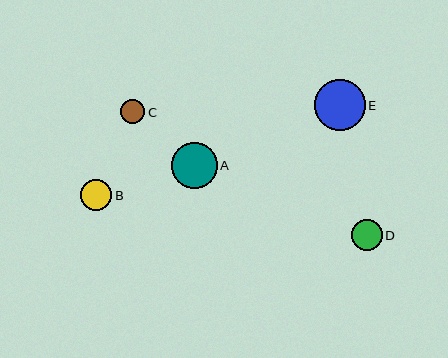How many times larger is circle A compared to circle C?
Circle A is approximately 1.9 times the size of circle C.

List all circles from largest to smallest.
From largest to smallest: E, A, B, D, C.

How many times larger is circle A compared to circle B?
Circle A is approximately 1.5 times the size of circle B.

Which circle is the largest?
Circle E is the largest with a size of approximately 51 pixels.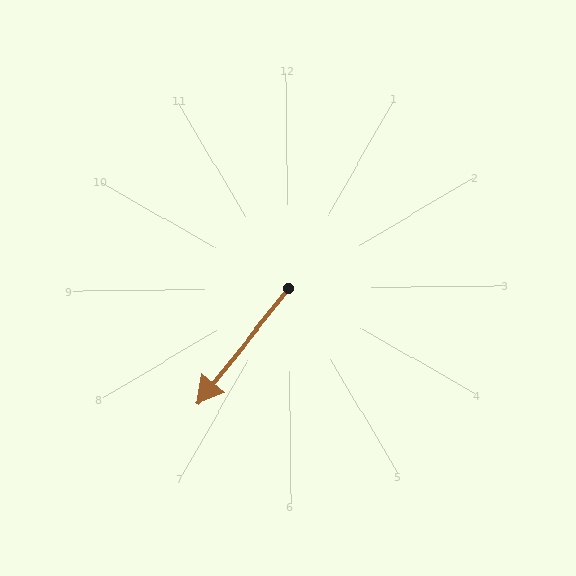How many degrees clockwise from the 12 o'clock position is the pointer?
Approximately 219 degrees.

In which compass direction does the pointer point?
Southwest.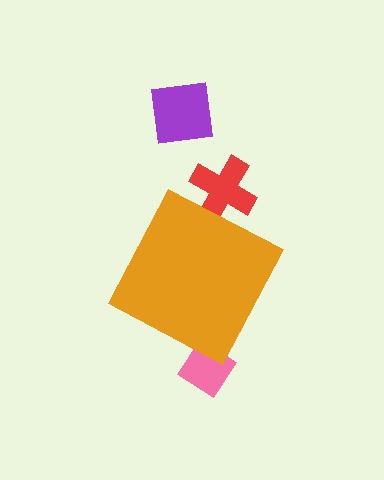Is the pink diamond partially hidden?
Yes, the pink diamond is partially hidden behind the orange diamond.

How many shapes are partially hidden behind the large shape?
2 shapes are partially hidden.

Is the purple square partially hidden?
No, the purple square is fully visible.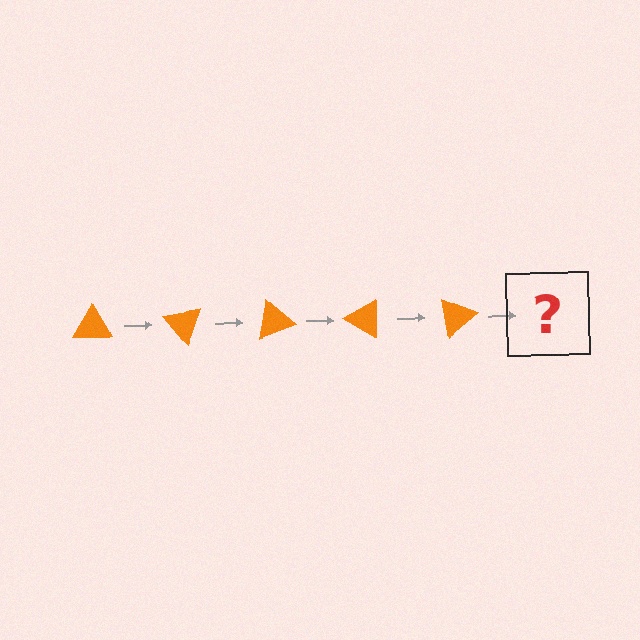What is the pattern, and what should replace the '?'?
The pattern is that the triangle rotates 50 degrees each step. The '?' should be an orange triangle rotated 250 degrees.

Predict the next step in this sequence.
The next step is an orange triangle rotated 250 degrees.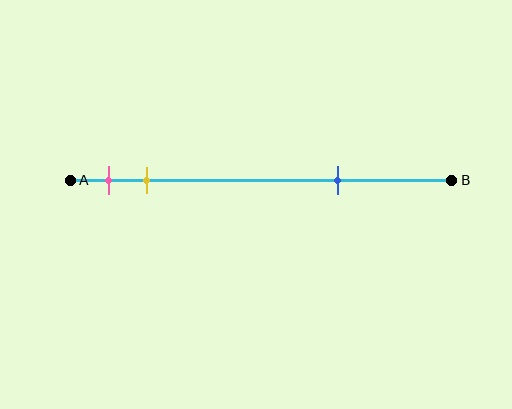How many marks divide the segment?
There are 3 marks dividing the segment.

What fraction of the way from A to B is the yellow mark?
The yellow mark is approximately 20% (0.2) of the way from A to B.